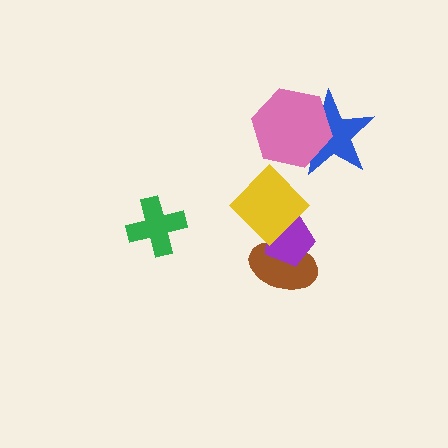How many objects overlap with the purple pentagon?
2 objects overlap with the purple pentagon.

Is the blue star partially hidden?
Yes, it is partially covered by another shape.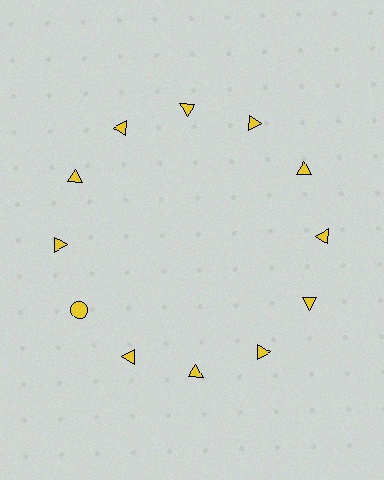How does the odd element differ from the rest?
It has a different shape: circle instead of triangle.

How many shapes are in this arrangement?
There are 12 shapes arranged in a ring pattern.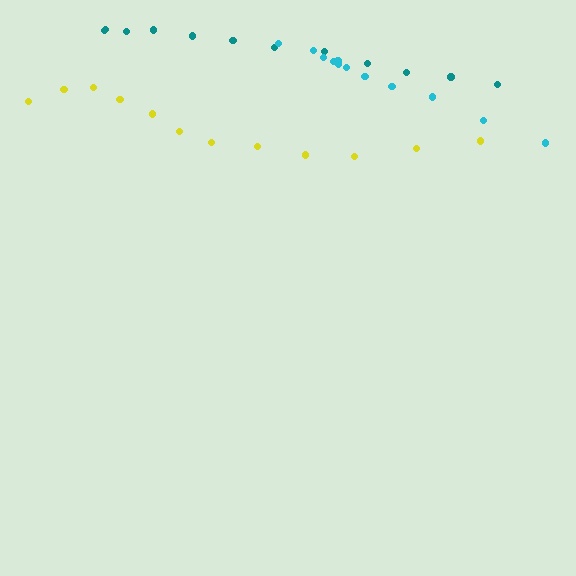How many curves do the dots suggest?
There are 3 distinct paths.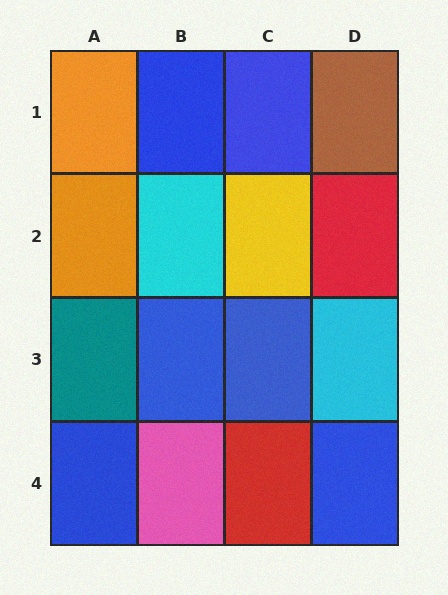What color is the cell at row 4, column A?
Blue.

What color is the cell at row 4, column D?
Blue.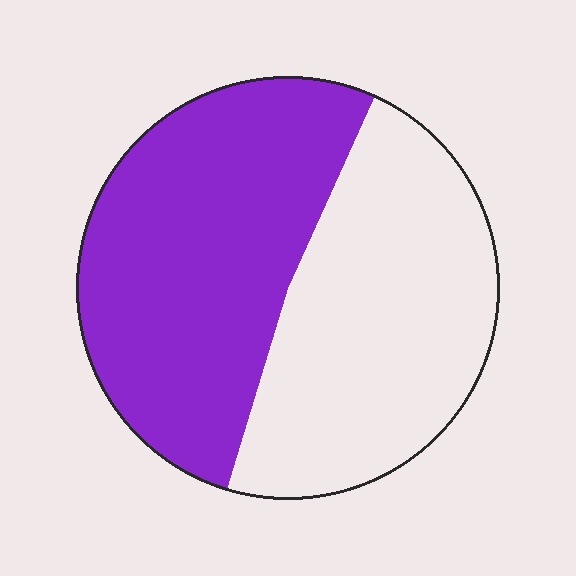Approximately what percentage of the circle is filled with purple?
Approximately 50%.